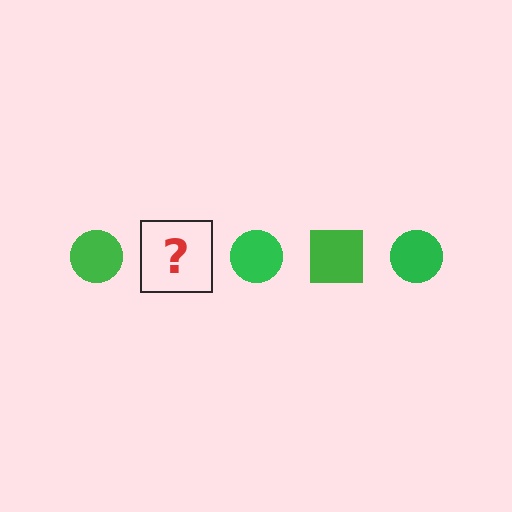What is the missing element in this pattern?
The missing element is a green square.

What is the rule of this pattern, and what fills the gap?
The rule is that the pattern cycles through circle, square shapes in green. The gap should be filled with a green square.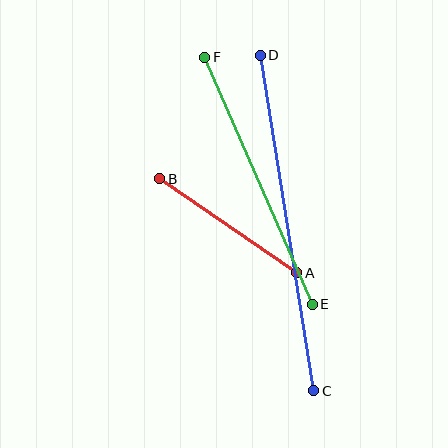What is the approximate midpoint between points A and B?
The midpoint is at approximately (228, 226) pixels.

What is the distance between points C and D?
The distance is approximately 340 pixels.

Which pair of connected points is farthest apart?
Points C and D are farthest apart.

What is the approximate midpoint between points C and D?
The midpoint is at approximately (287, 223) pixels.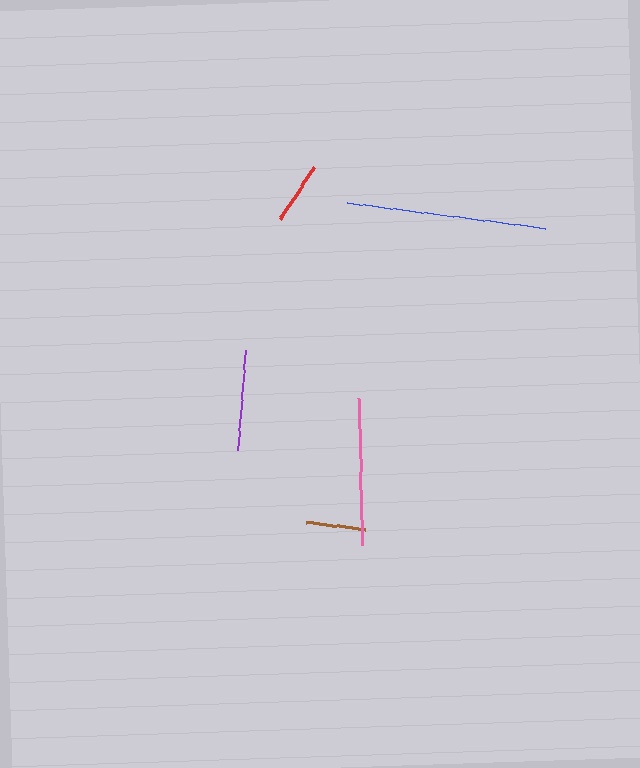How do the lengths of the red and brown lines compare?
The red and brown lines are approximately the same length.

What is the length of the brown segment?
The brown segment is approximately 60 pixels long.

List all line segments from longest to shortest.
From longest to shortest: blue, pink, purple, red, brown.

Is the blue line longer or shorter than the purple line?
The blue line is longer than the purple line.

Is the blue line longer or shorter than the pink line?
The blue line is longer than the pink line.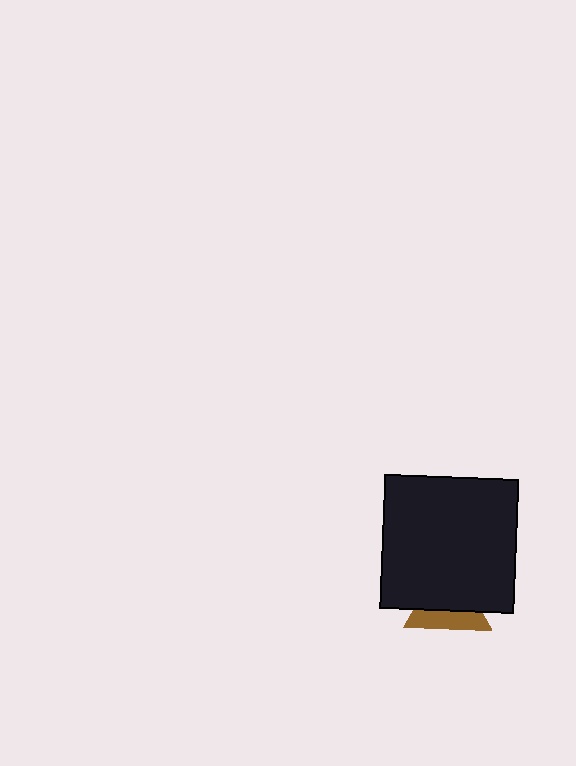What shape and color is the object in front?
The object in front is a black square.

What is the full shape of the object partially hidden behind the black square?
The partially hidden object is a brown triangle.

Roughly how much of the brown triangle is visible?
A small part of it is visible (roughly 40%).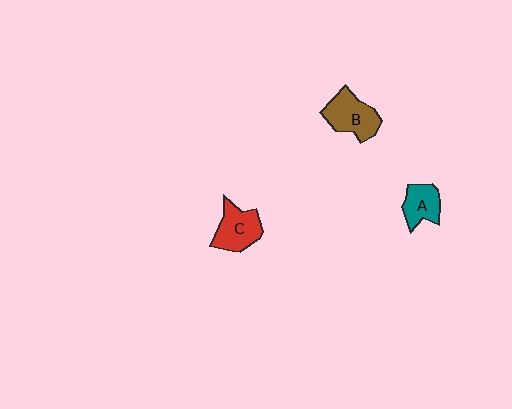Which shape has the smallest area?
Shape A (teal).